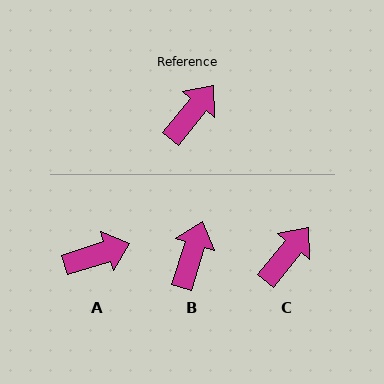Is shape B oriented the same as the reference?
No, it is off by about 21 degrees.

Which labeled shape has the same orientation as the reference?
C.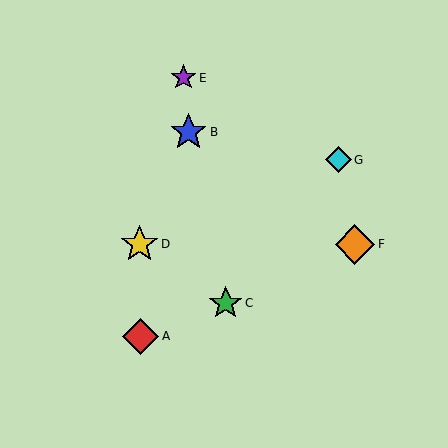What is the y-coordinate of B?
Object B is at y≈132.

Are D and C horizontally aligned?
No, D is at y≈244 and C is at y≈303.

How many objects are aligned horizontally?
2 objects (D, F) are aligned horizontally.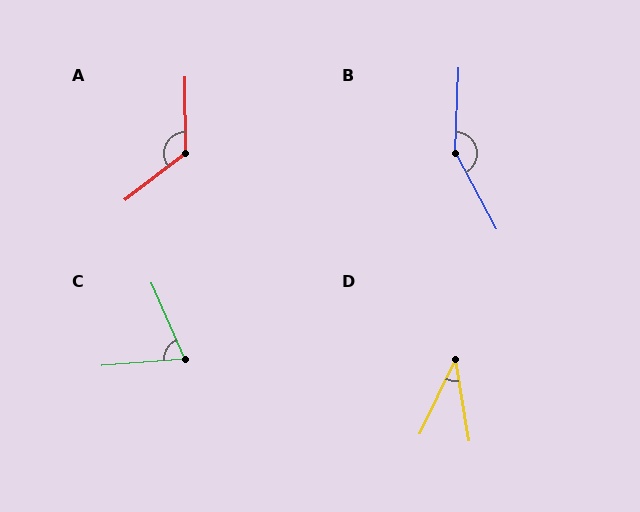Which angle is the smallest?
D, at approximately 35 degrees.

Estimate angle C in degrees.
Approximately 71 degrees.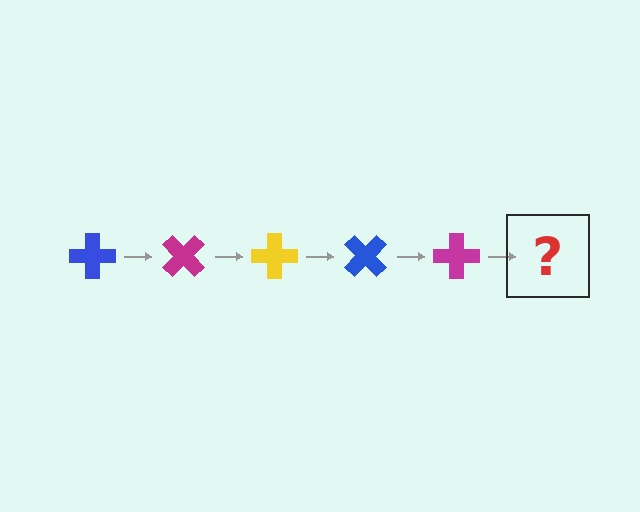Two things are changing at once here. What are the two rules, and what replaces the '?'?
The two rules are that it rotates 45 degrees each step and the color cycles through blue, magenta, and yellow. The '?' should be a yellow cross, rotated 225 degrees from the start.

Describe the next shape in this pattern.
It should be a yellow cross, rotated 225 degrees from the start.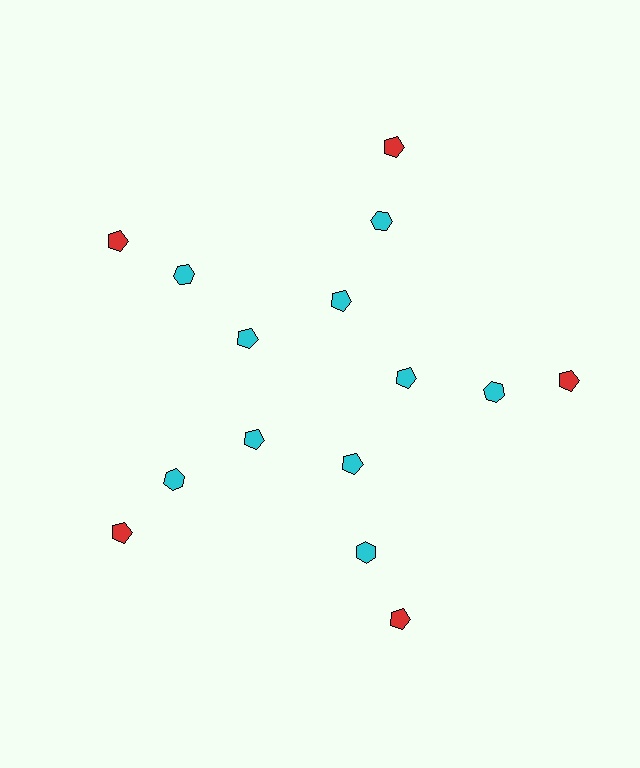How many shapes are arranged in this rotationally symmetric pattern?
There are 15 shapes, arranged in 5 groups of 3.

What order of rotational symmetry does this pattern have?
This pattern has 5-fold rotational symmetry.